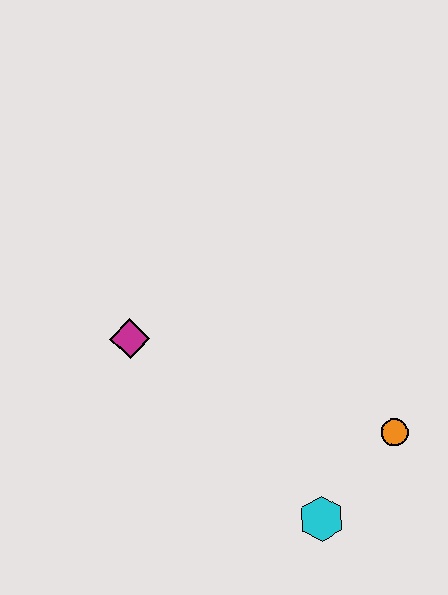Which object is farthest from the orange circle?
The magenta diamond is farthest from the orange circle.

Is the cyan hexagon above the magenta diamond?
No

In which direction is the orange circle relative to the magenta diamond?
The orange circle is to the right of the magenta diamond.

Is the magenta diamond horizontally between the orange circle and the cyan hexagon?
No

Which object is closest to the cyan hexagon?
The orange circle is closest to the cyan hexagon.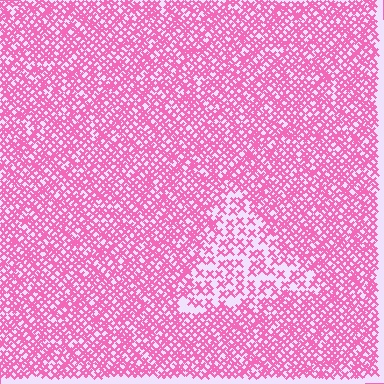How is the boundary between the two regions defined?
The boundary is defined by a change in element density (approximately 2.1x ratio). All elements are the same color, size, and shape.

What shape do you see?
I see a triangle.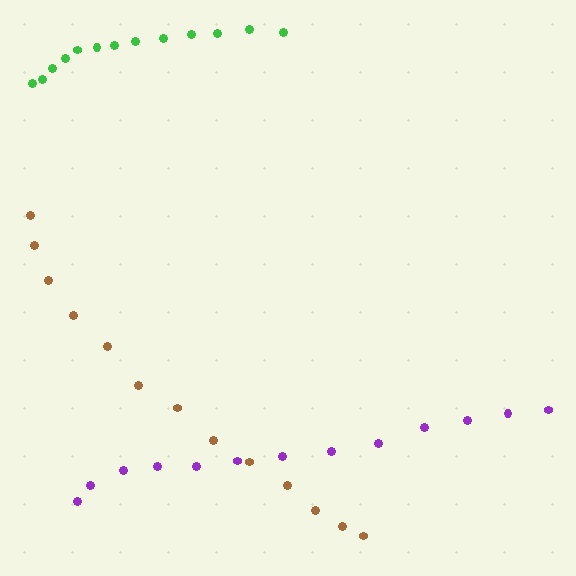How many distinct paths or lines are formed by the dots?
There are 3 distinct paths.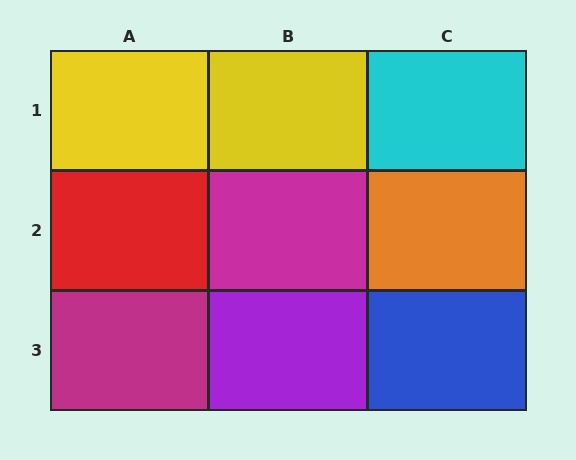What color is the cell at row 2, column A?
Red.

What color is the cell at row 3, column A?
Magenta.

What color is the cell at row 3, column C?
Blue.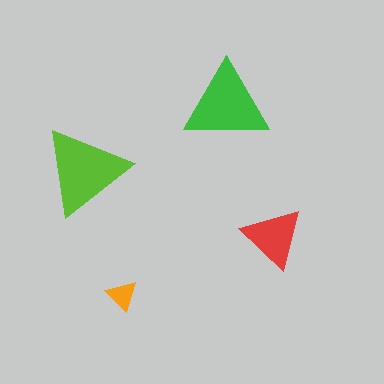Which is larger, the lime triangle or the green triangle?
The lime one.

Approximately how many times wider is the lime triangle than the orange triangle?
About 3 times wider.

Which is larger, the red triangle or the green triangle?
The green one.